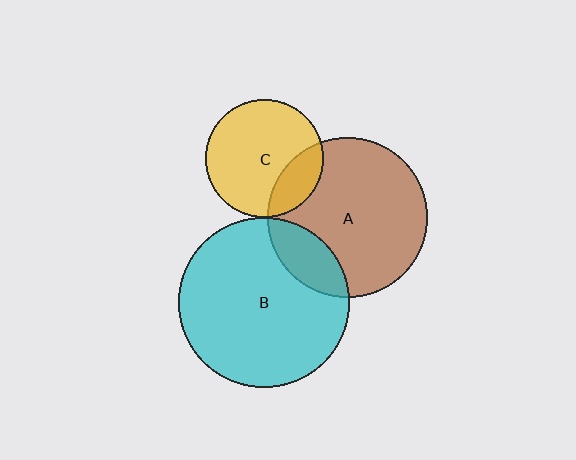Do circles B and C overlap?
Yes.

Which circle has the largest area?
Circle B (cyan).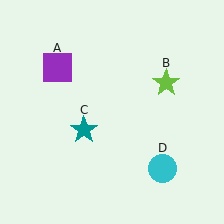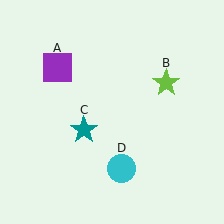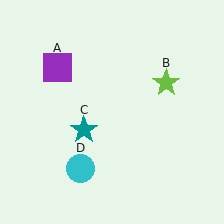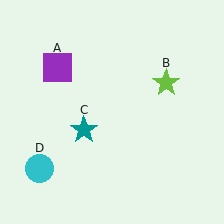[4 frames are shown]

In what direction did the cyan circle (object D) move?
The cyan circle (object D) moved left.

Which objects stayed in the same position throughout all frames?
Purple square (object A) and lime star (object B) and teal star (object C) remained stationary.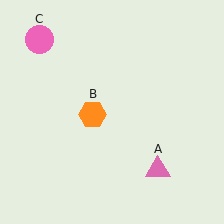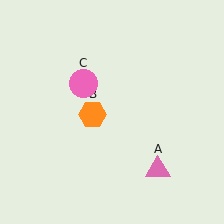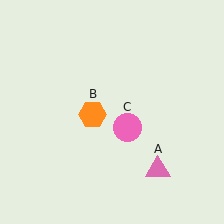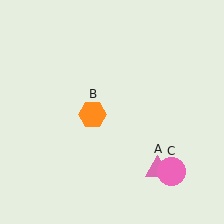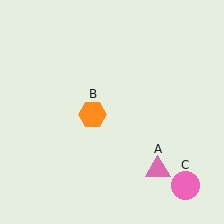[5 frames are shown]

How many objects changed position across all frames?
1 object changed position: pink circle (object C).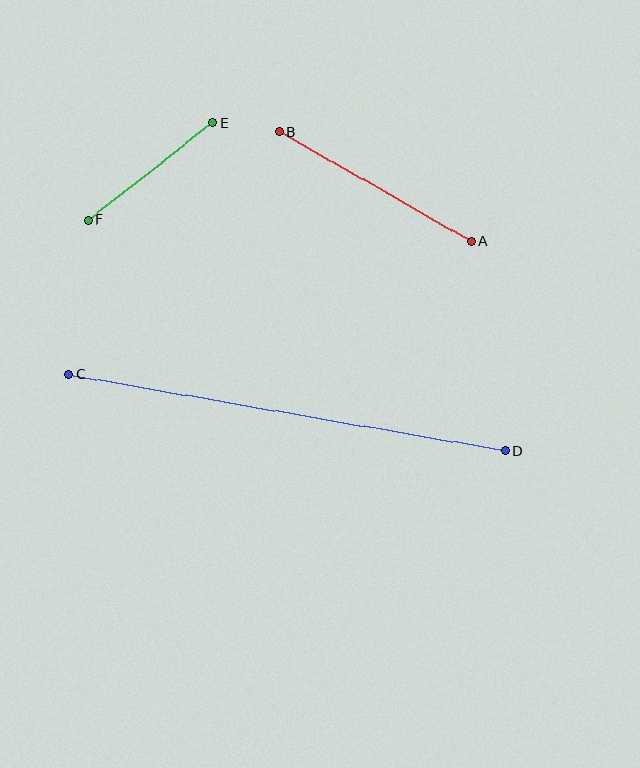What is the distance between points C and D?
The distance is approximately 443 pixels.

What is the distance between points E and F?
The distance is approximately 158 pixels.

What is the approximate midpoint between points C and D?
The midpoint is at approximately (287, 412) pixels.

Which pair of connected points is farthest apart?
Points C and D are farthest apart.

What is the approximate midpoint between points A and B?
The midpoint is at approximately (376, 187) pixels.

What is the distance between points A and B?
The distance is approximately 221 pixels.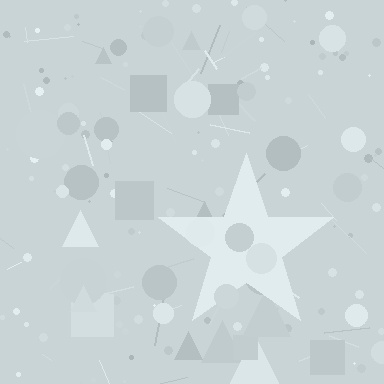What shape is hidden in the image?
A star is hidden in the image.